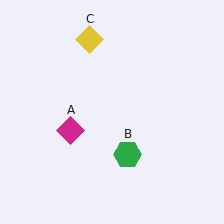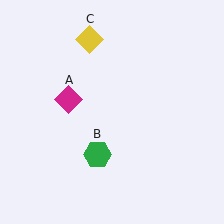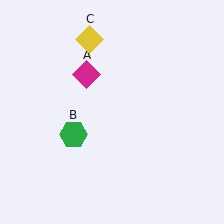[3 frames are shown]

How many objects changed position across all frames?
2 objects changed position: magenta diamond (object A), green hexagon (object B).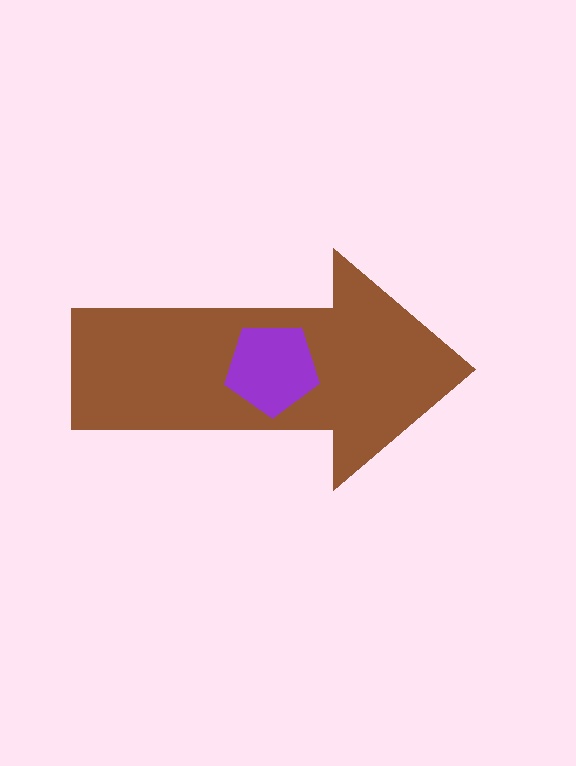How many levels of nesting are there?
2.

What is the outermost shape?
The brown arrow.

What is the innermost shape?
The purple pentagon.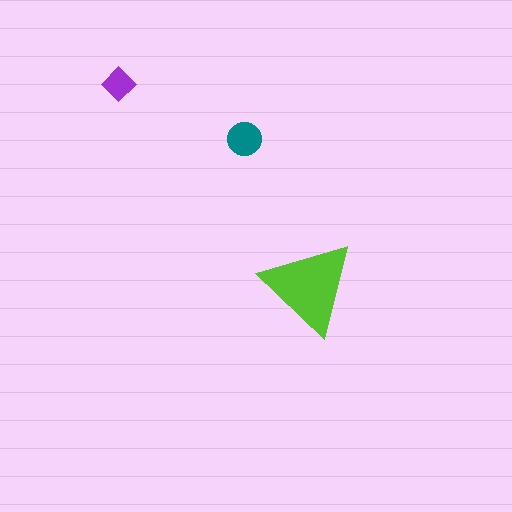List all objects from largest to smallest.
The lime triangle, the teal circle, the purple diamond.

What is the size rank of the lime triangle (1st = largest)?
1st.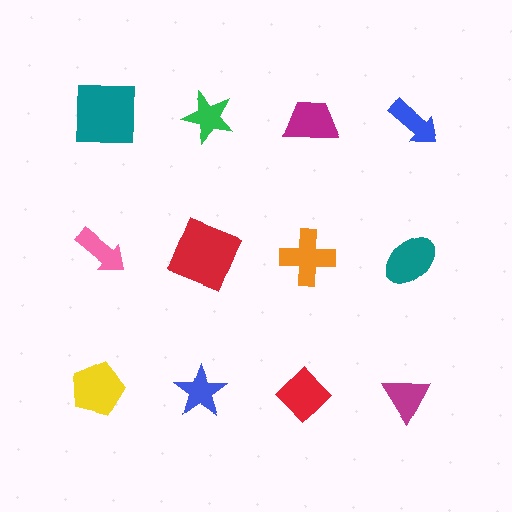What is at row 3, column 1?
A yellow pentagon.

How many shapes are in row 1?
4 shapes.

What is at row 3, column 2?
A blue star.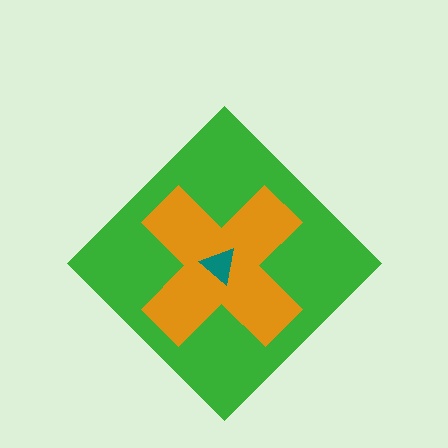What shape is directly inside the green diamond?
The orange cross.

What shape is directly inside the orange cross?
The teal triangle.